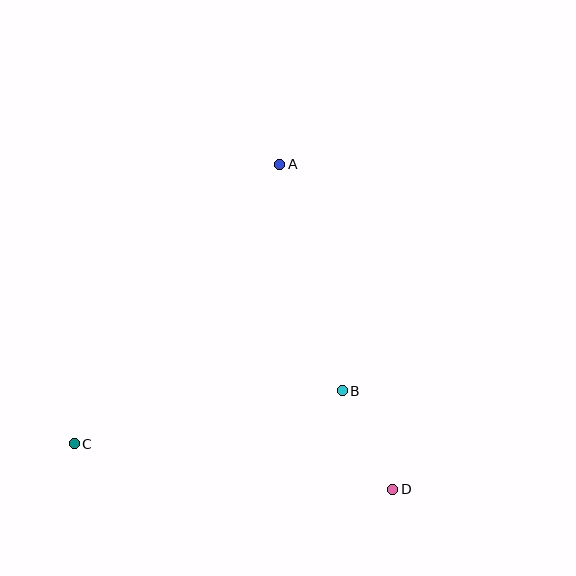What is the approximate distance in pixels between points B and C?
The distance between B and C is approximately 273 pixels.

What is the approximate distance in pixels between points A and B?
The distance between A and B is approximately 235 pixels.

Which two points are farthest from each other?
Points A and C are farthest from each other.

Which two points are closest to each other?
Points B and D are closest to each other.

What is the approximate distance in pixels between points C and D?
The distance between C and D is approximately 322 pixels.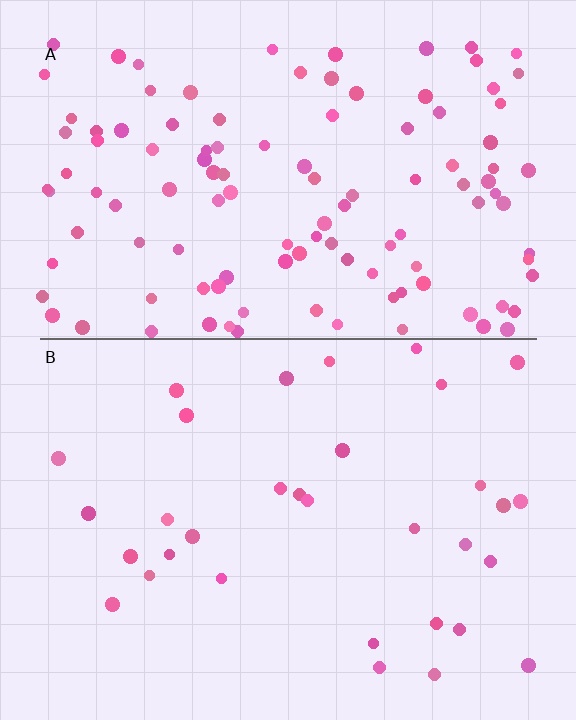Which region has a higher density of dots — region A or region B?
A (the top).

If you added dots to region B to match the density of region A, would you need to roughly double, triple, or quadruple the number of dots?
Approximately quadruple.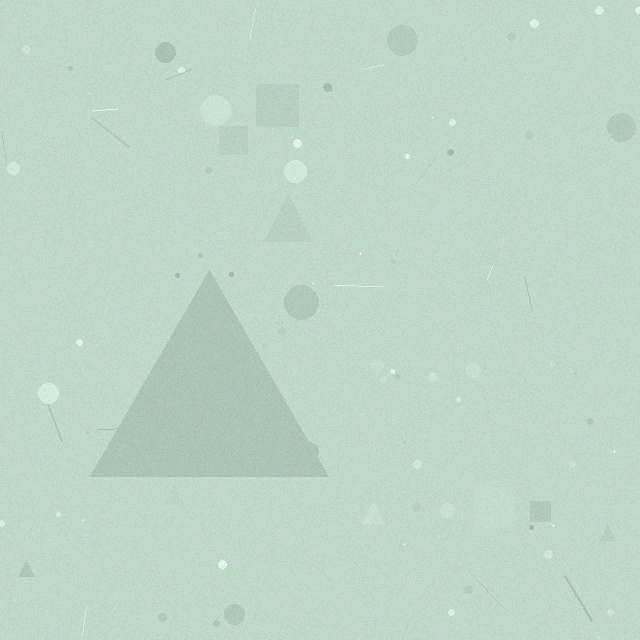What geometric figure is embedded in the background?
A triangle is embedded in the background.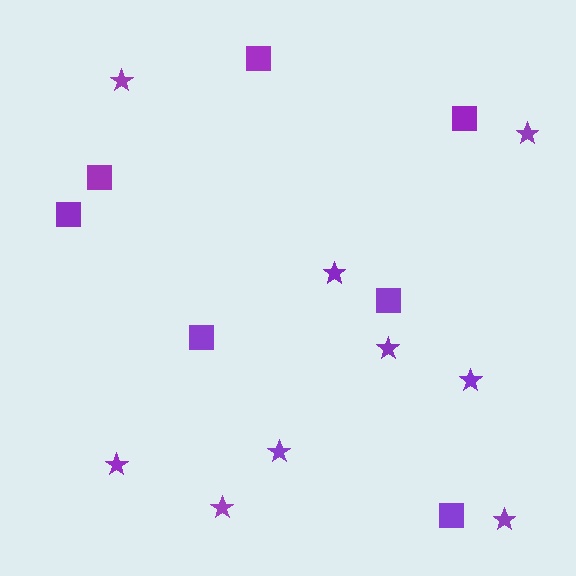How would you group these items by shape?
There are 2 groups: one group of squares (7) and one group of stars (9).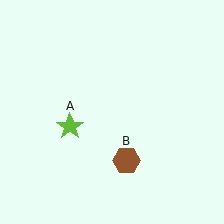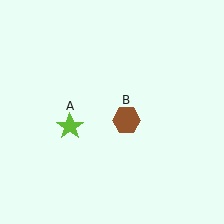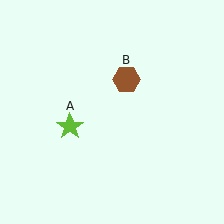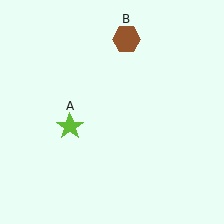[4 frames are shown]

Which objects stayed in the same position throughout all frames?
Lime star (object A) remained stationary.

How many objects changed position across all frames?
1 object changed position: brown hexagon (object B).